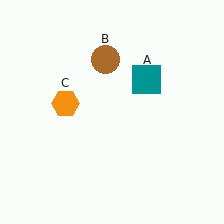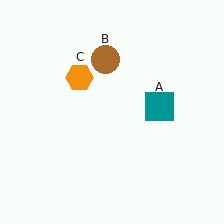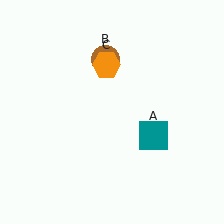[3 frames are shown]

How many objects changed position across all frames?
2 objects changed position: teal square (object A), orange hexagon (object C).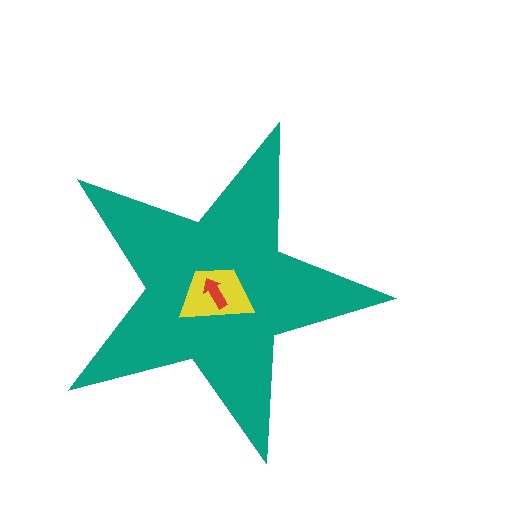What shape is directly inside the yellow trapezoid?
The red arrow.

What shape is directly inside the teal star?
The yellow trapezoid.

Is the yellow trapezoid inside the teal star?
Yes.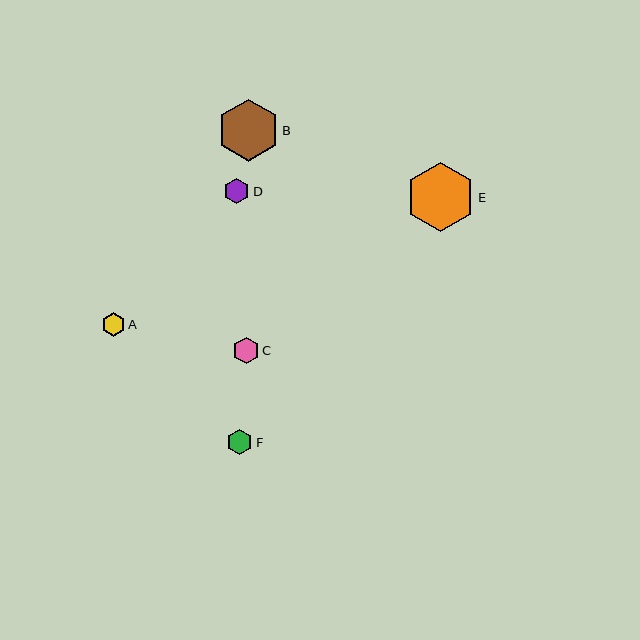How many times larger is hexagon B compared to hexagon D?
Hexagon B is approximately 2.4 times the size of hexagon D.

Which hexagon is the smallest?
Hexagon A is the smallest with a size of approximately 23 pixels.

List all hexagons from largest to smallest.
From largest to smallest: E, B, C, D, F, A.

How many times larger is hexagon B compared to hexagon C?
Hexagon B is approximately 2.3 times the size of hexagon C.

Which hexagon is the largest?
Hexagon E is the largest with a size of approximately 69 pixels.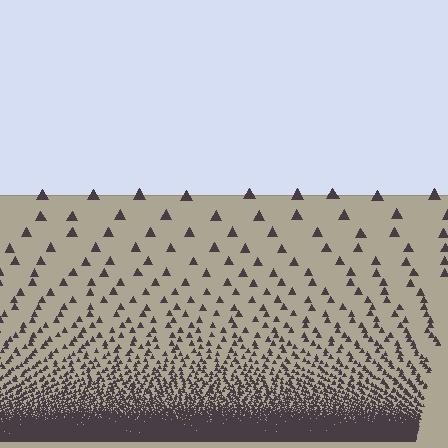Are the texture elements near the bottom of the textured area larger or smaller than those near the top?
Smaller. The gradient is inverted — elements near the bottom are smaller and denser.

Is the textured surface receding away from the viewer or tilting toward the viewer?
The surface appears to tilt toward the viewer. Texture elements get larger and sparser toward the top.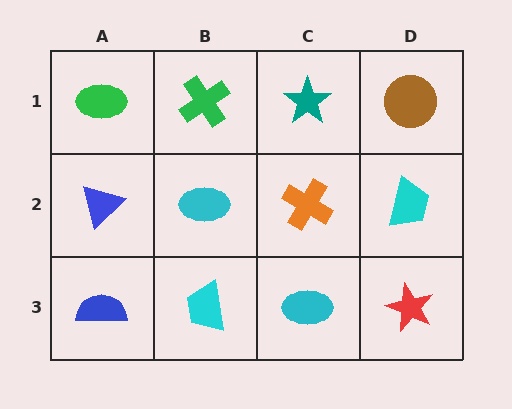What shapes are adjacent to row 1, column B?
A cyan ellipse (row 2, column B), a green ellipse (row 1, column A), a teal star (row 1, column C).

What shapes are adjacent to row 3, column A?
A blue triangle (row 2, column A), a cyan trapezoid (row 3, column B).